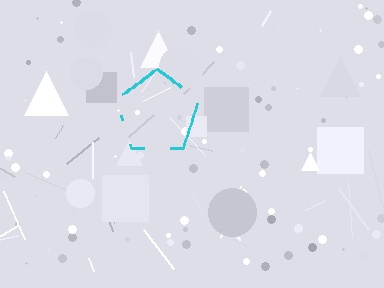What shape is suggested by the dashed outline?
The dashed outline suggests a pentagon.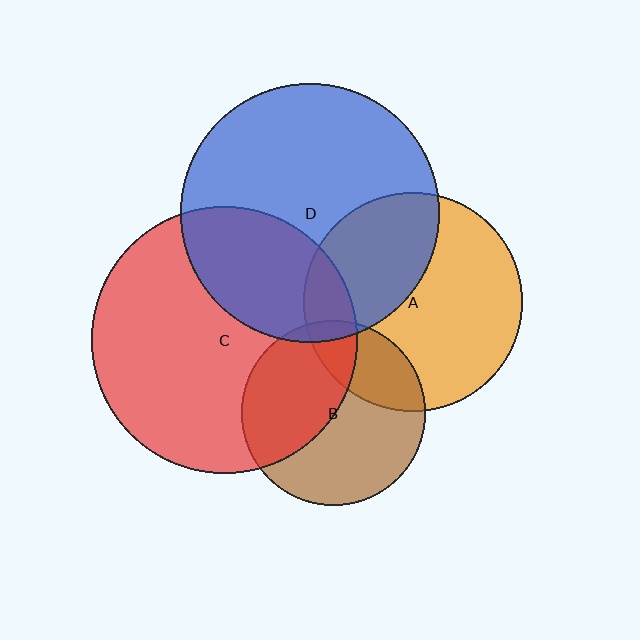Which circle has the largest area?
Circle C (red).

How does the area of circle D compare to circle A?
Approximately 1.4 times.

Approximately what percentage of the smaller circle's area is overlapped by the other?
Approximately 35%.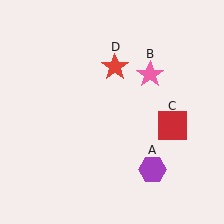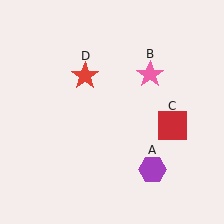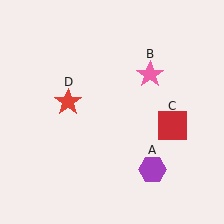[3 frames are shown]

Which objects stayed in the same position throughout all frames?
Purple hexagon (object A) and pink star (object B) and red square (object C) remained stationary.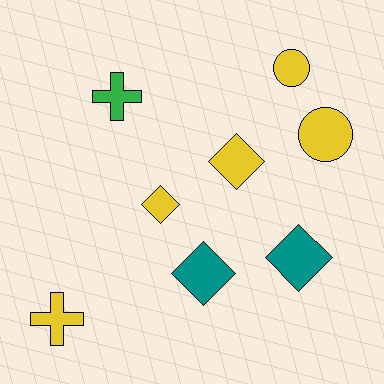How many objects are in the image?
There are 8 objects.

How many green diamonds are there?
There are no green diamonds.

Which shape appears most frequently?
Diamond, with 4 objects.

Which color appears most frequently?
Yellow, with 5 objects.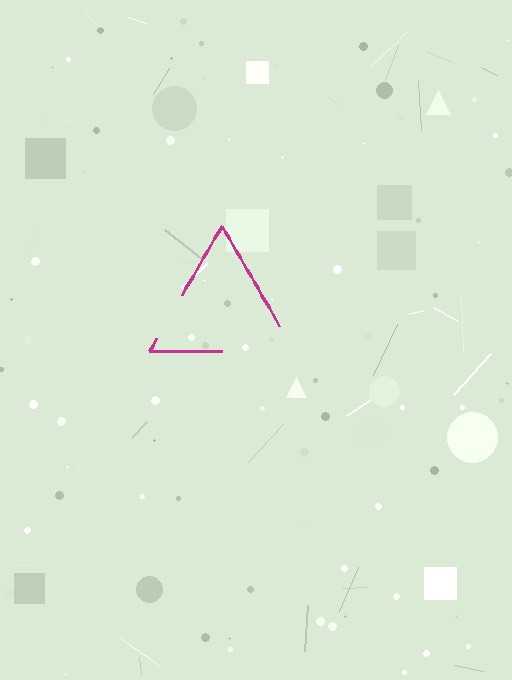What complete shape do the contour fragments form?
The contour fragments form a triangle.